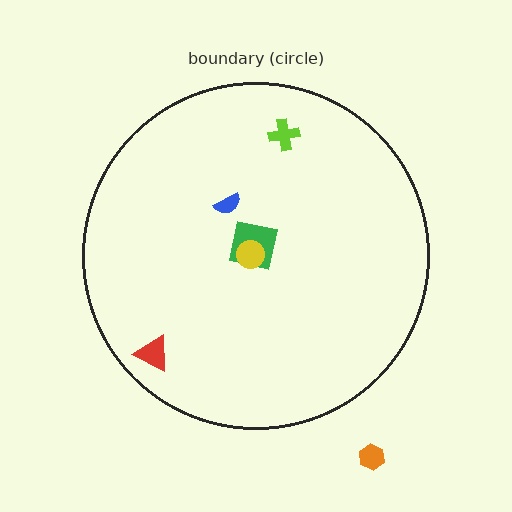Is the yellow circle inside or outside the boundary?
Inside.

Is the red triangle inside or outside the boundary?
Inside.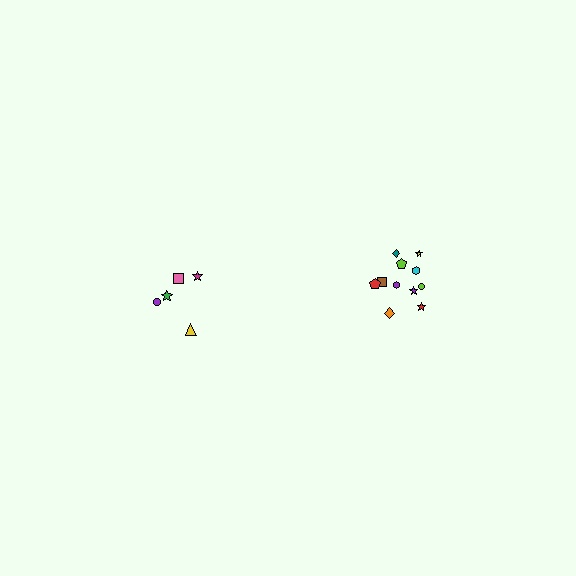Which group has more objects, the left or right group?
The right group.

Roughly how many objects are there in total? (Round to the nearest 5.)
Roughly 15 objects in total.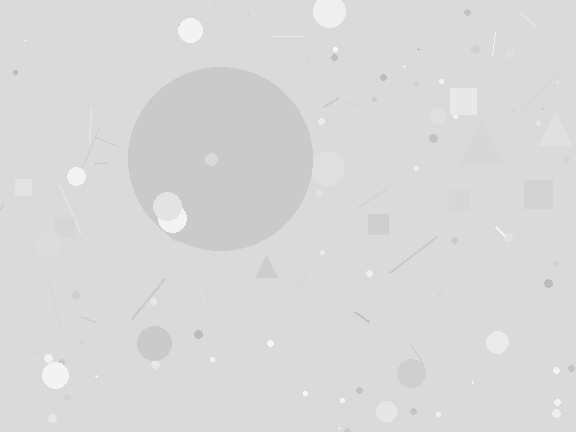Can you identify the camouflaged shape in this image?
The camouflaged shape is a circle.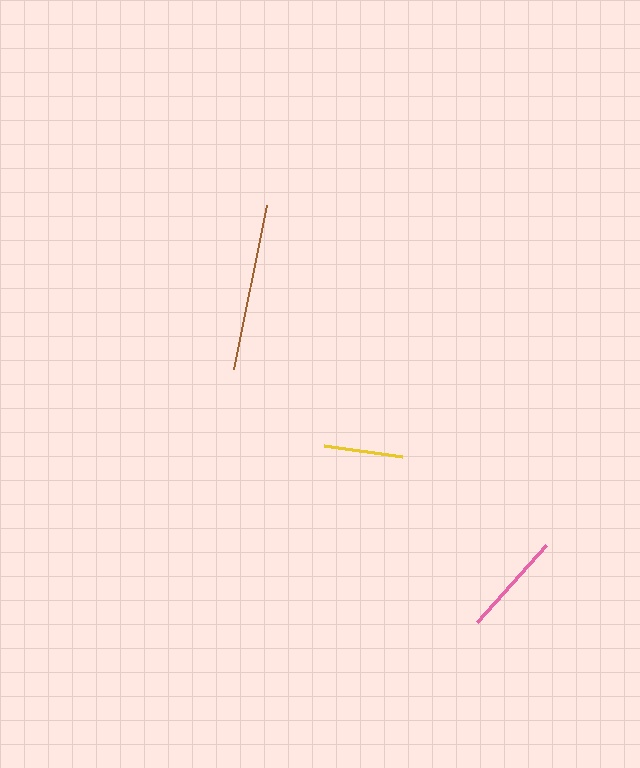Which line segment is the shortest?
The yellow line is the shortest at approximately 78 pixels.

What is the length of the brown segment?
The brown segment is approximately 167 pixels long.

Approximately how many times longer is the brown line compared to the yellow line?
The brown line is approximately 2.1 times the length of the yellow line.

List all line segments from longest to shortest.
From longest to shortest: brown, pink, yellow.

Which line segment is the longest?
The brown line is the longest at approximately 167 pixels.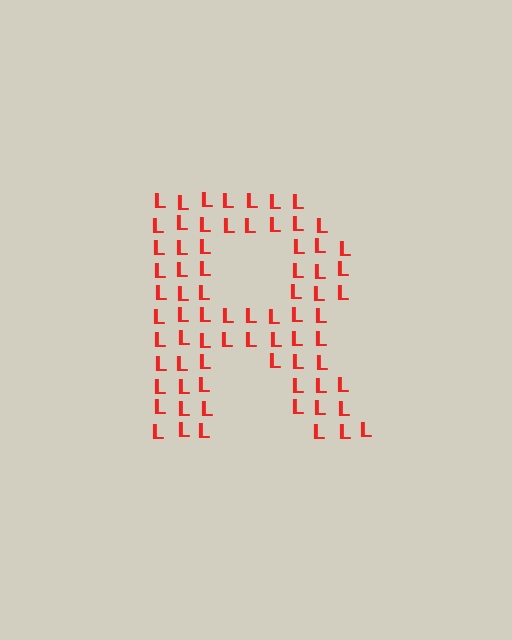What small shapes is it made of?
It is made of small letter L's.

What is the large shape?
The large shape is the letter R.